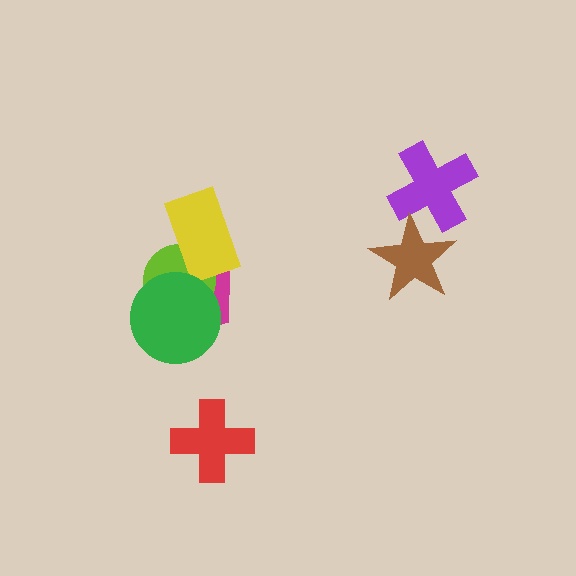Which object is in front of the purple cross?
The brown star is in front of the purple cross.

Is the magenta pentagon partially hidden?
Yes, it is partially covered by another shape.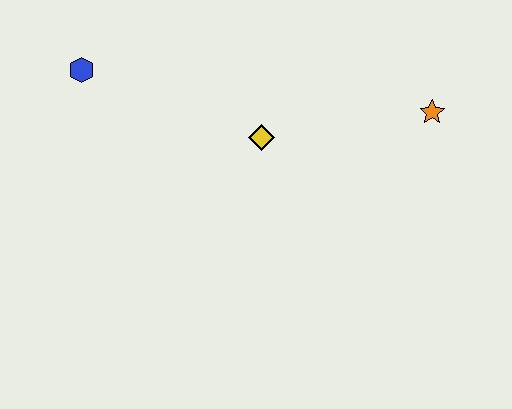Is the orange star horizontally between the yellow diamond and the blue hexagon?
No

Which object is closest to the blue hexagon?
The yellow diamond is closest to the blue hexagon.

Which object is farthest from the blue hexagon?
The orange star is farthest from the blue hexagon.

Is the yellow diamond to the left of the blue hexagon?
No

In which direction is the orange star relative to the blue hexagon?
The orange star is to the right of the blue hexagon.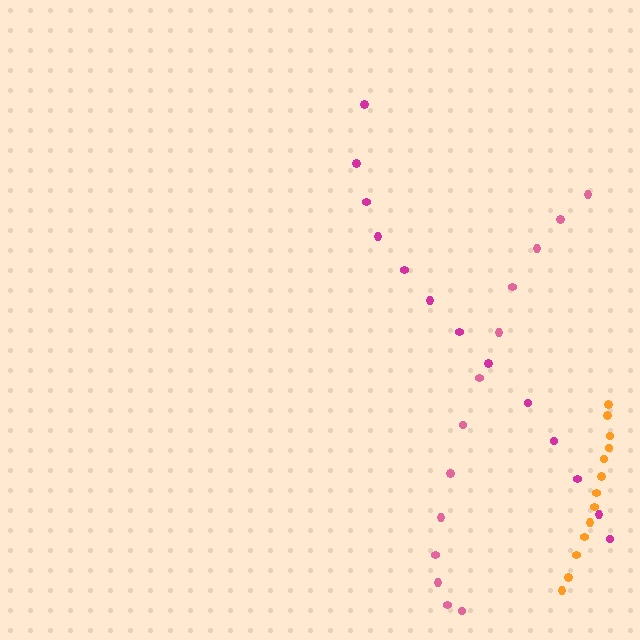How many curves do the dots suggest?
There are 3 distinct paths.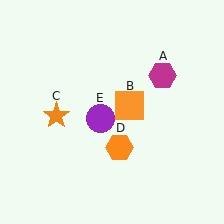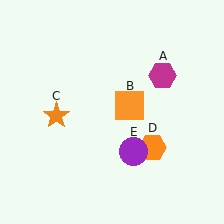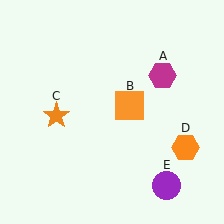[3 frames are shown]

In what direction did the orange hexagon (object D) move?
The orange hexagon (object D) moved right.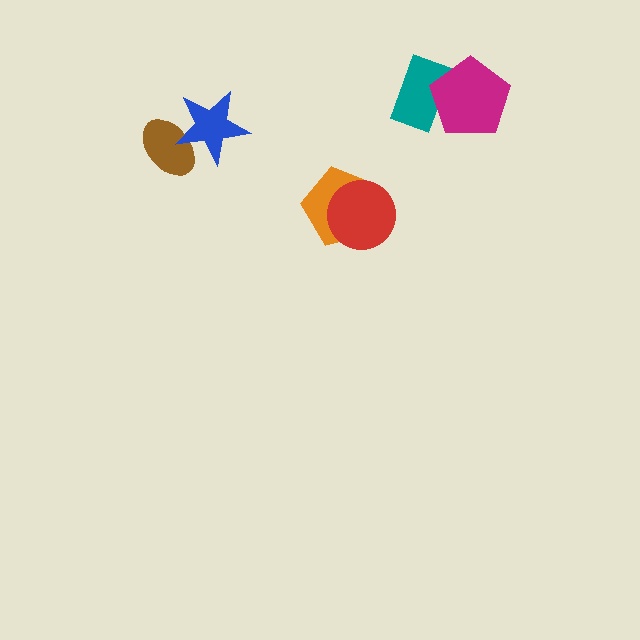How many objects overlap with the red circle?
1 object overlaps with the red circle.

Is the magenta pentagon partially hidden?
No, no other shape covers it.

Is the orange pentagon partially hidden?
Yes, it is partially covered by another shape.